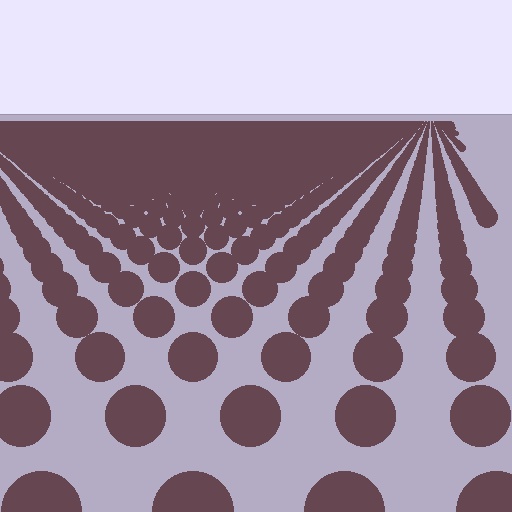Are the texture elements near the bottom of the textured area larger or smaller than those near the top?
Larger. Near the bottom, elements are closer to the viewer and appear at a bigger on-screen size.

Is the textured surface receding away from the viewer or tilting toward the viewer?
The surface is receding away from the viewer. Texture elements get smaller and denser toward the top.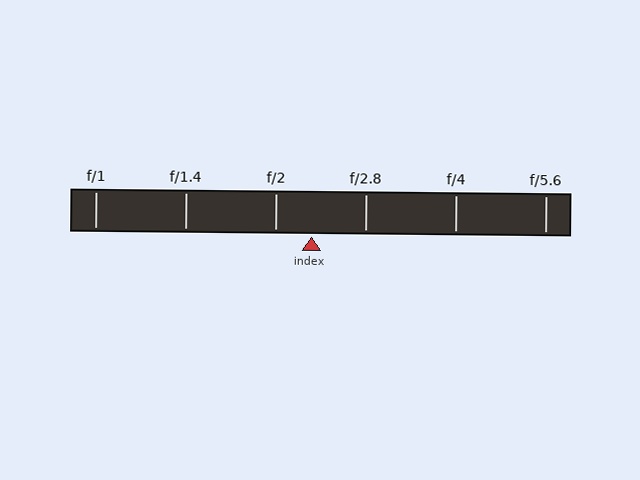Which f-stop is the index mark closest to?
The index mark is closest to f/2.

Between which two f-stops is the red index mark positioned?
The index mark is between f/2 and f/2.8.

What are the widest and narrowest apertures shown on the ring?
The widest aperture shown is f/1 and the narrowest is f/5.6.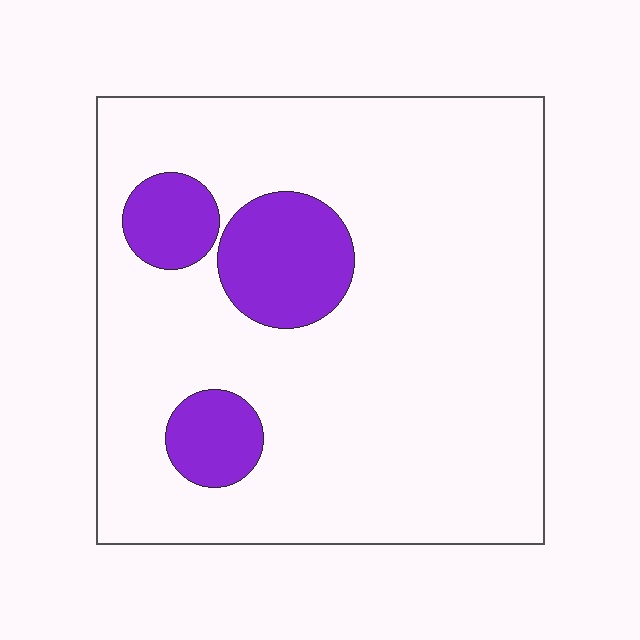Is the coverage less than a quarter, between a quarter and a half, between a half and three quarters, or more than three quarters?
Less than a quarter.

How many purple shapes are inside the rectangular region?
3.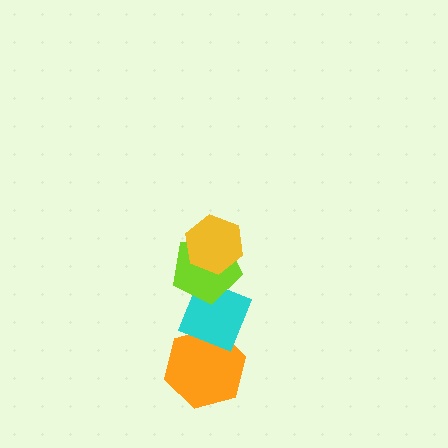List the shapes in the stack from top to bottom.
From top to bottom: the yellow hexagon, the lime pentagon, the cyan diamond, the orange hexagon.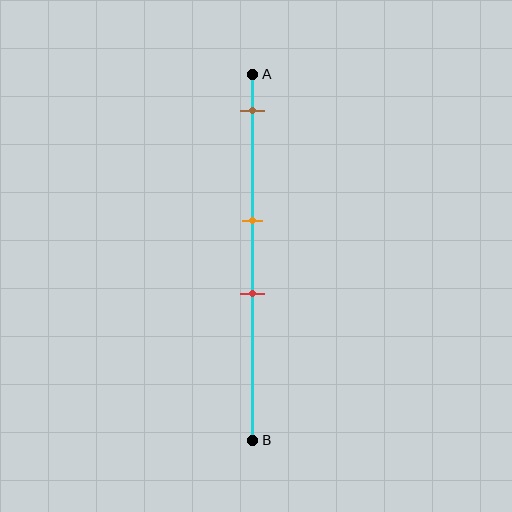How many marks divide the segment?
There are 3 marks dividing the segment.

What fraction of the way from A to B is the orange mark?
The orange mark is approximately 40% (0.4) of the way from A to B.